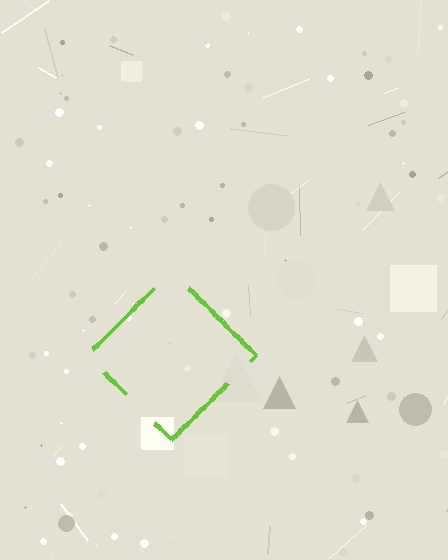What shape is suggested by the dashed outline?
The dashed outline suggests a diamond.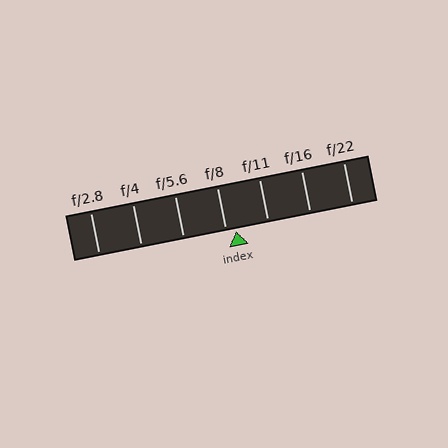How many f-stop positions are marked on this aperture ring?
There are 7 f-stop positions marked.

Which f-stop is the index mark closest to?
The index mark is closest to f/8.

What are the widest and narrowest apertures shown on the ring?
The widest aperture shown is f/2.8 and the narrowest is f/22.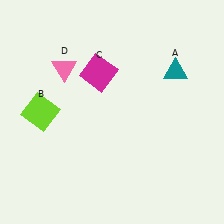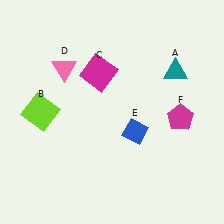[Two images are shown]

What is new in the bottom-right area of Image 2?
A blue diamond (E) was added in the bottom-right area of Image 2.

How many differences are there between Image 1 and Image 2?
There are 2 differences between the two images.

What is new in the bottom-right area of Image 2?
A magenta pentagon (F) was added in the bottom-right area of Image 2.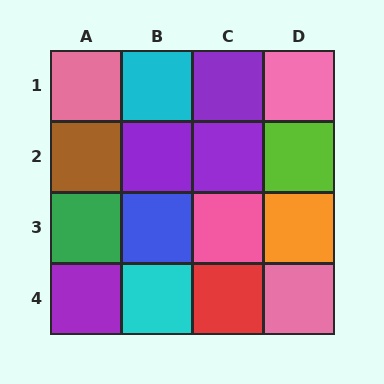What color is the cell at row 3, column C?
Pink.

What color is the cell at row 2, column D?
Lime.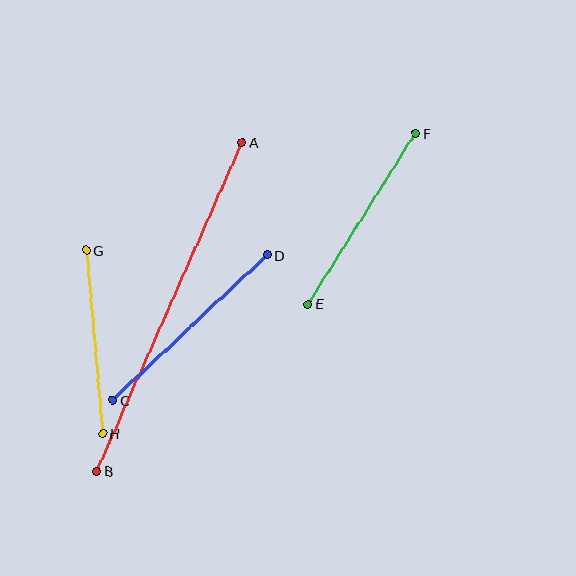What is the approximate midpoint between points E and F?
The midpoint is at approximately (362, 219) pixels.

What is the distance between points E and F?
The distance is approximately 201 pixels.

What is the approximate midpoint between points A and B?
The midpoint is at approximately (169, 307) pixels.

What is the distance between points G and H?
The distance is approximately 184 pixels.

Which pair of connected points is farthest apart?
Points A and B are farthest apart.